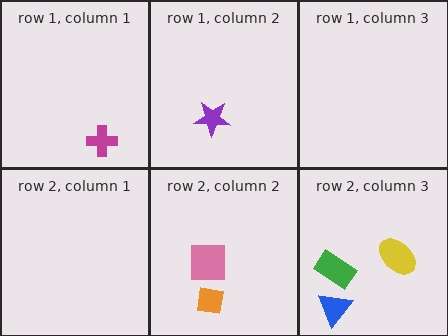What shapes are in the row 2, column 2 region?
The orange square, the pink square.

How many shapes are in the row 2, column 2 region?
2.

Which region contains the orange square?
The row 2, column 2 region.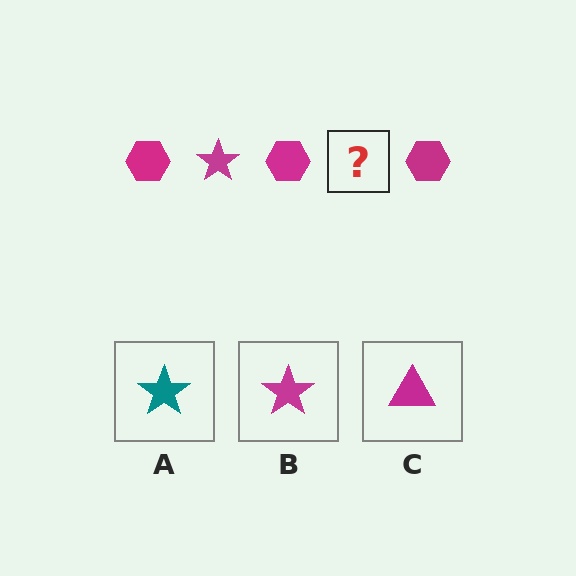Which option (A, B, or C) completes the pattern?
B.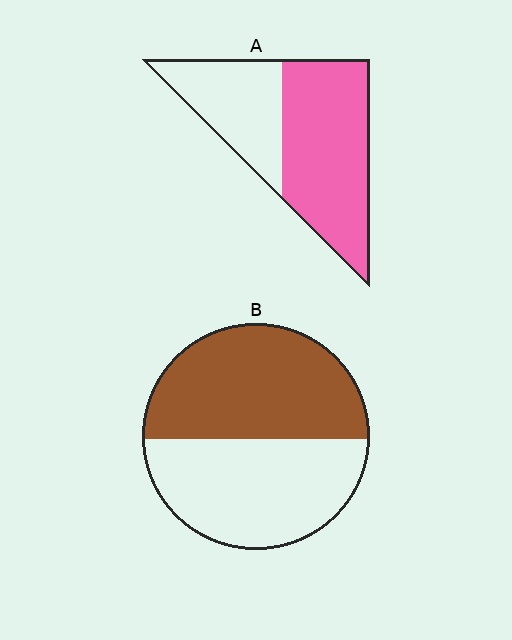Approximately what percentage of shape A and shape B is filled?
A is approximately 60% and B is approximately 50%.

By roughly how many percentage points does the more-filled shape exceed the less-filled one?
By roughly 10 percentage points (A over B).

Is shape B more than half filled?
Roughly half.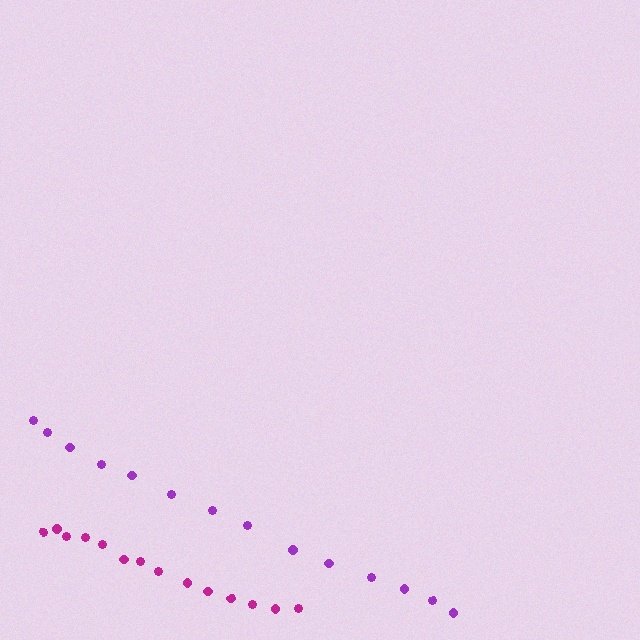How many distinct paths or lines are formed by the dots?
There are 2 distinct paths.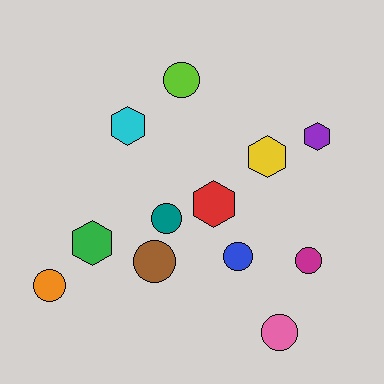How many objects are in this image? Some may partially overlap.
There are 12 objects.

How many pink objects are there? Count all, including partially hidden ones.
There is 1 pink object.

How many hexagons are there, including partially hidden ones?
There are 5 hexagons.